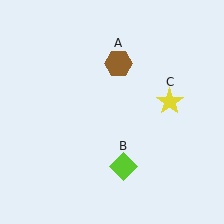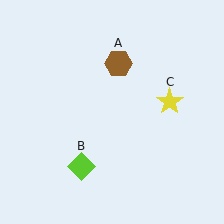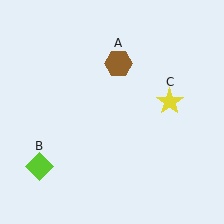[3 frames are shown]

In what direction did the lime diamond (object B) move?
The lime diamond (object B) moved left.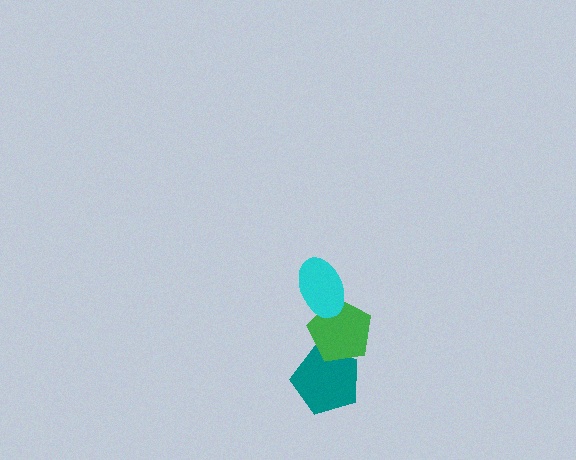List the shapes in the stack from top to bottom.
From top to bottom: the cyan ellipse, the green pentagon, the teal pentagon.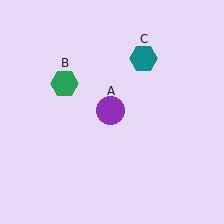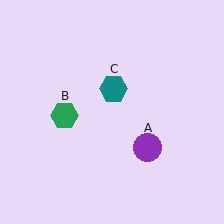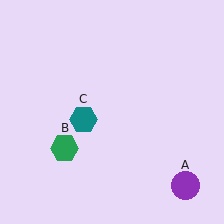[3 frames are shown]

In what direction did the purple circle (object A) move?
The purple circle (object A) moved down and to the right.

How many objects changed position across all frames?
3 objects changed position: purple circle (object A), green hexagon (object B), teal hexagon (object C).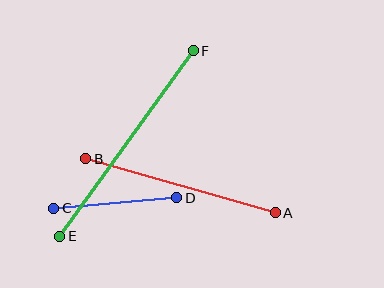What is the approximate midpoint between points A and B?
The midpoint is at approximately (180, 186) pixels.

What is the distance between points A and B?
The distance is approximately 197 pixels.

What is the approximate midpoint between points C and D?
The midpoint is at approximately (115, 203) pixels.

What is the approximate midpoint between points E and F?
The midpoint is at approximately (127, 143) pixels.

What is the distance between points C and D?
The distance is approximately 124 pixels.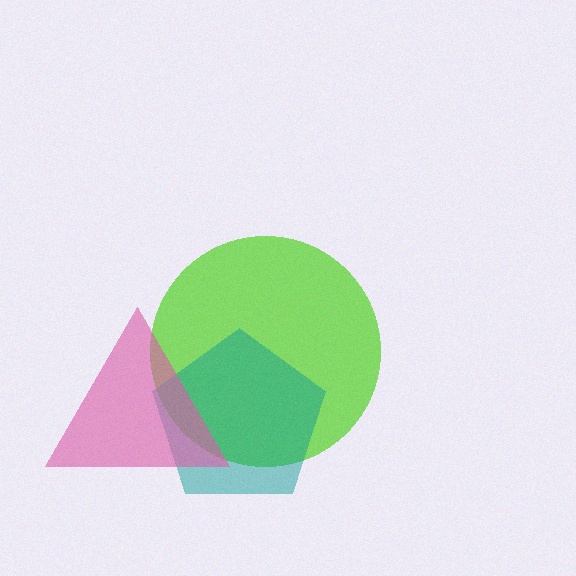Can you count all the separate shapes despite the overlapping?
Yes, there are 3 separate shapes.